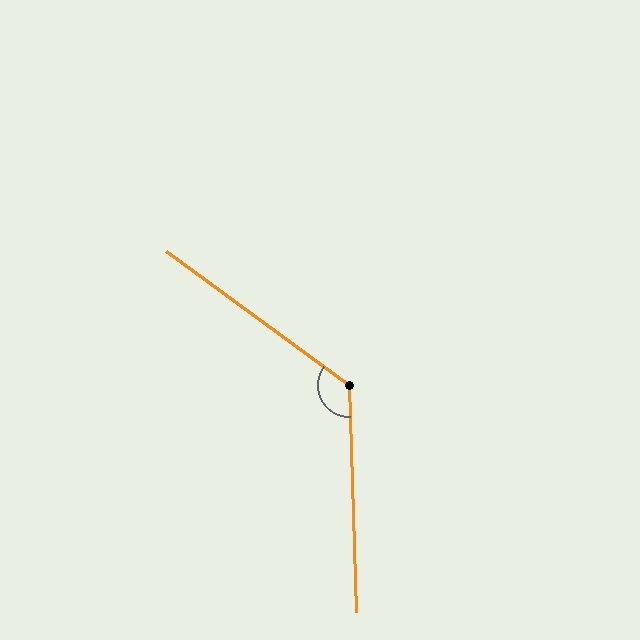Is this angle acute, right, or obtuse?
It is obtuse.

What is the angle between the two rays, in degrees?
Approximately 128 degrees.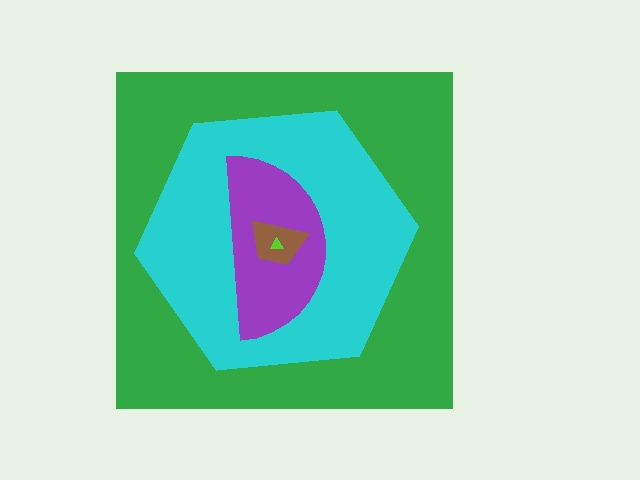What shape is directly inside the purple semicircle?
The brown trapezoid.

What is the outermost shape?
The green square.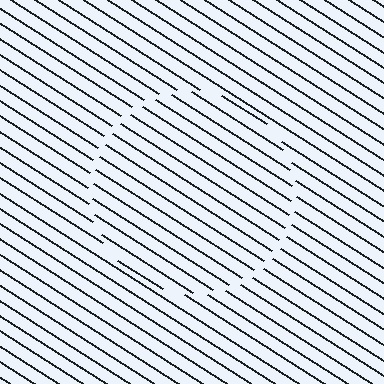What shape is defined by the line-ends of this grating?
An illusory circle. The interior of the shape contains the same grating, shifted by half a period — the contour is defined by the phase discontinuity where line-ends from the inner and outer gratings abut.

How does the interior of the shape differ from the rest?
The interior of the shape contains the same grating, shifted by half a period — the contour is defined by the phase discontinuity where line-ends from the inner and outer gratings abut.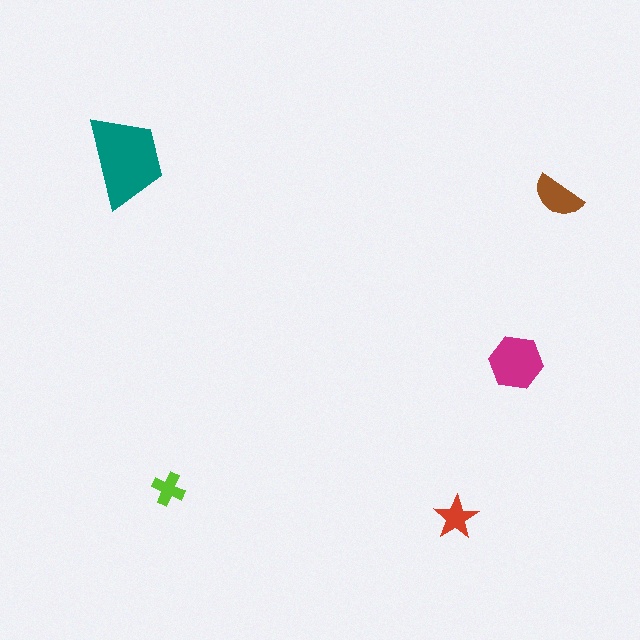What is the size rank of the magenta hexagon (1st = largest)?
2nd.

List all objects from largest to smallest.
The teal trapezoid, the magenta hexagon, the brown semicircle, the red star, the lime cross.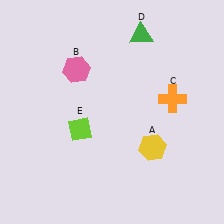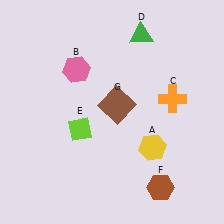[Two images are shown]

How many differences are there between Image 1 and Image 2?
There are 2 differences between the two images.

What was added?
A brown hexagon (F), a brown square (G) were added in Image 2.